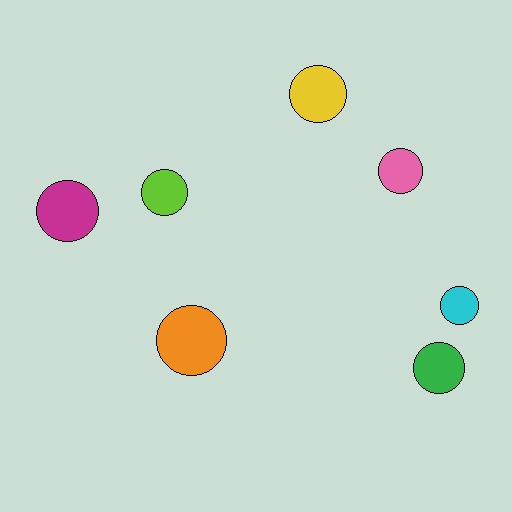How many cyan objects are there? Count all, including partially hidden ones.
There is 1 cyan object.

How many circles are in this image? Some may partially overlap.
There are 7 circles.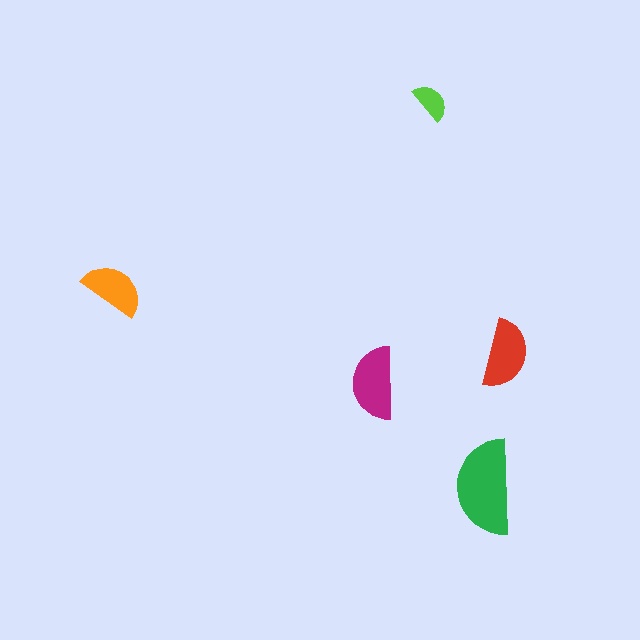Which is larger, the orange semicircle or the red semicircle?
The red one.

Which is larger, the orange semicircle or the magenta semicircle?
The magenta one.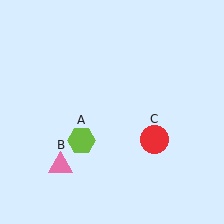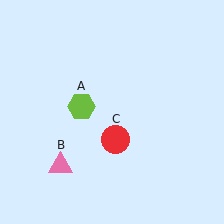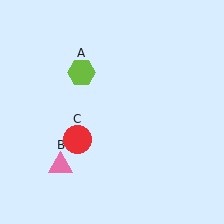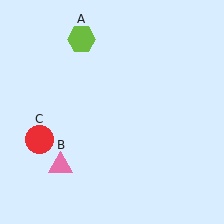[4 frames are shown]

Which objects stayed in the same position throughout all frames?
Pink triangle (object B) remained stationary.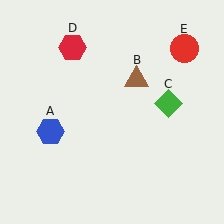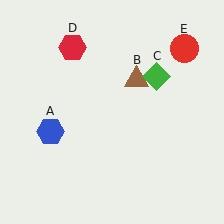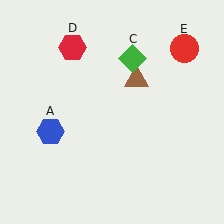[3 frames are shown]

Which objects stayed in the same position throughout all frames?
Blue hexagon (object A) and brown triangle (object B) and red hexagon (object D) and red circle (object E) remained stationary.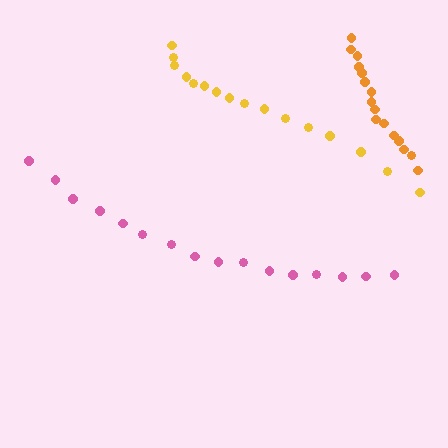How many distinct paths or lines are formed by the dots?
There are 3 distinct paths.